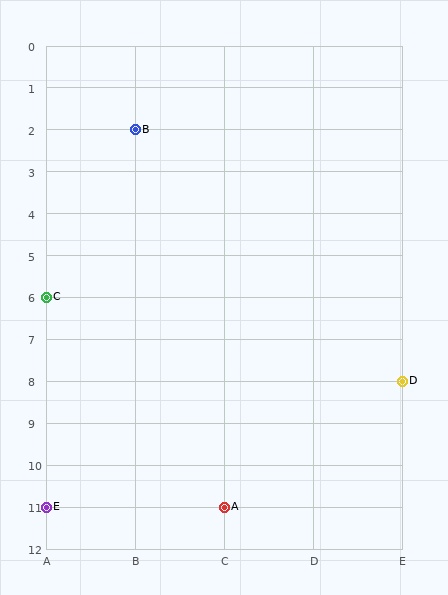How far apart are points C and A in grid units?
Points C and A are 2 columns and 5 rows apart (about 5.4 grid units diagonally).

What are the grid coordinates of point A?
Point A is at grid coordinates (C, 11).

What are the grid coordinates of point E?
Point E is at grid coordinates (A, 11).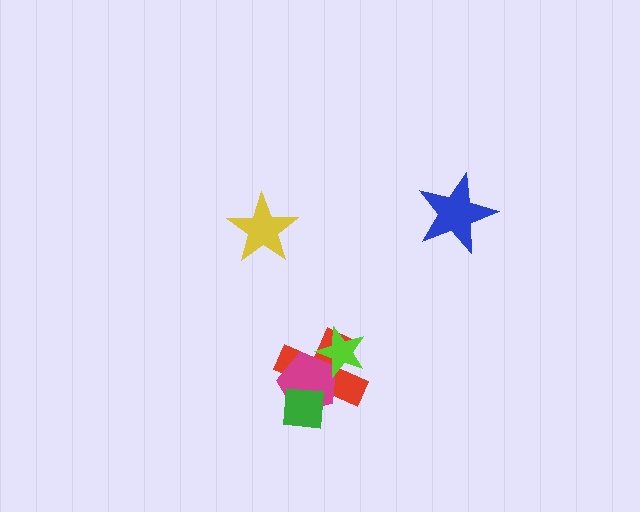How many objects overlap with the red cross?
3 objects overlap with the red cross.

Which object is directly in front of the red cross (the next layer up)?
The magenta pentagon is directly in front of the red cross.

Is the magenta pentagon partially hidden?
Yes, it is partially covered by another shape.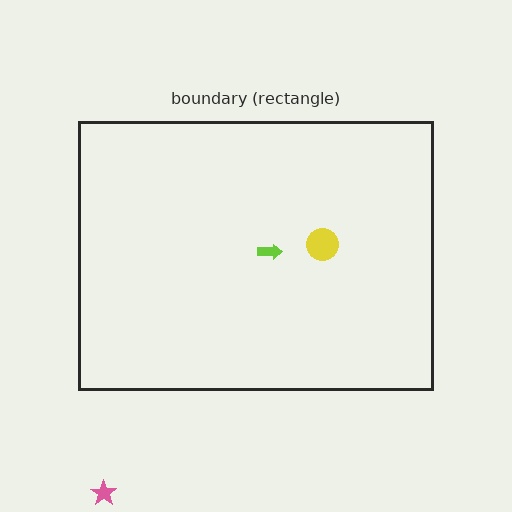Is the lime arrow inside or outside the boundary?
Inside.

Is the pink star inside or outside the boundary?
Outside.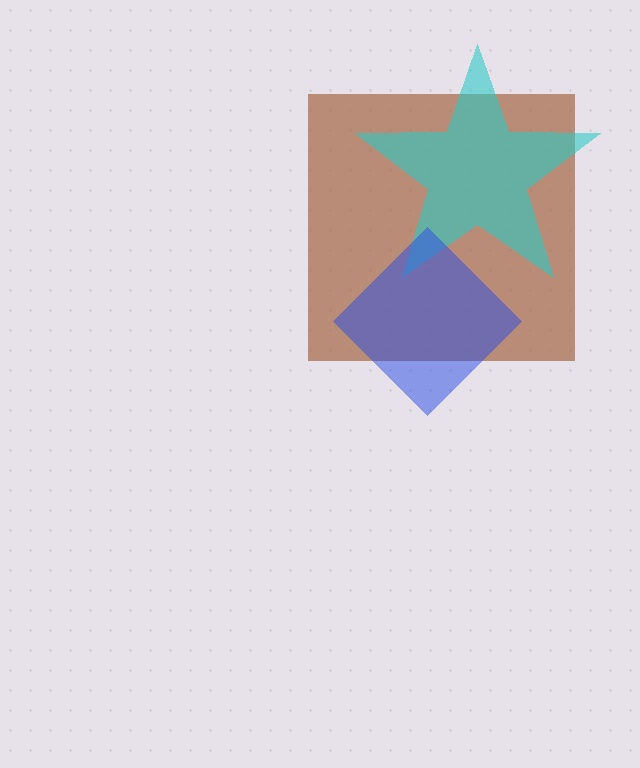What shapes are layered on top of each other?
The layered shapes are: a brown square, a cyan star, a blue diamond.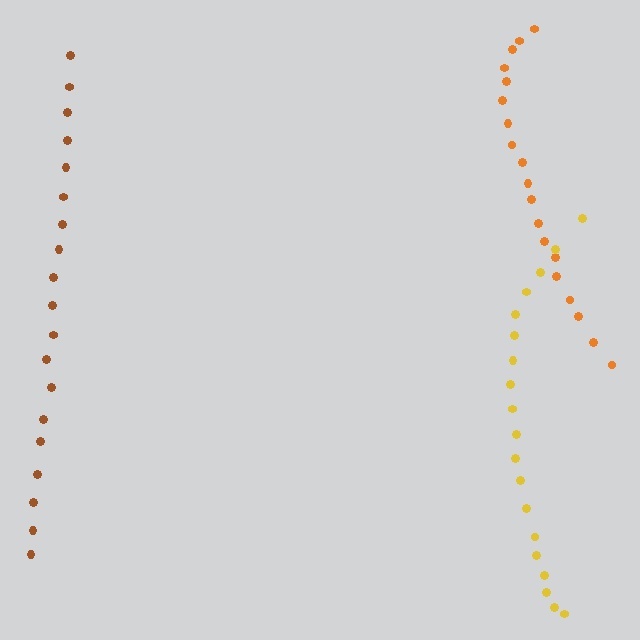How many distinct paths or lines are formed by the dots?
There are 3 distinct paths.